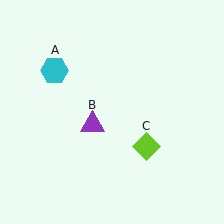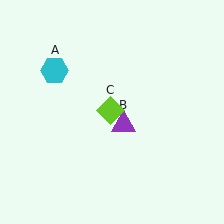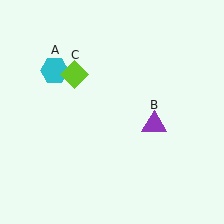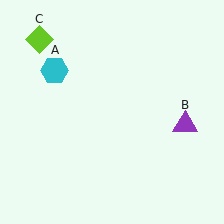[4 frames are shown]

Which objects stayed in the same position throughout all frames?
Cyan hexagon (object A) remained stationary.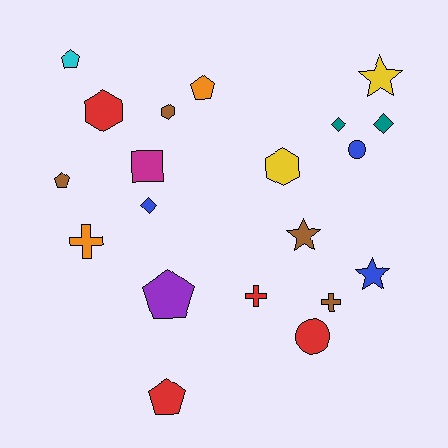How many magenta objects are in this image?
There is 1 magenta object.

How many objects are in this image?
There are 20 objects.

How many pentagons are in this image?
There are 5 pentagons.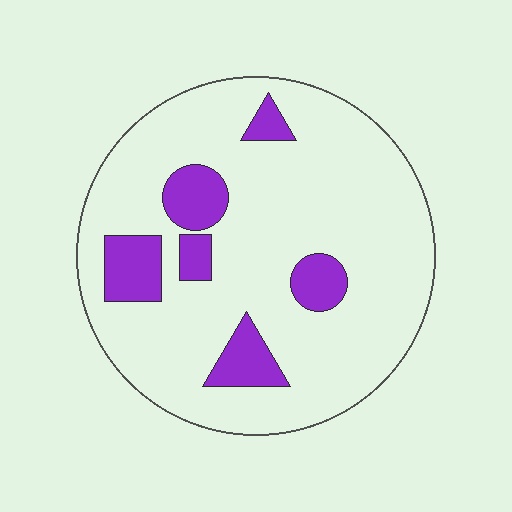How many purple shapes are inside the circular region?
6.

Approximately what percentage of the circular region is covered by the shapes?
Approximately 15%.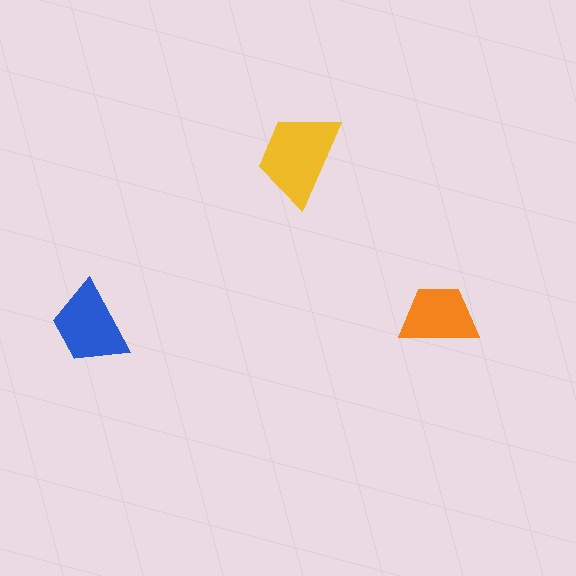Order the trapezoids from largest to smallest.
the yellow one, the blue one, the orange one.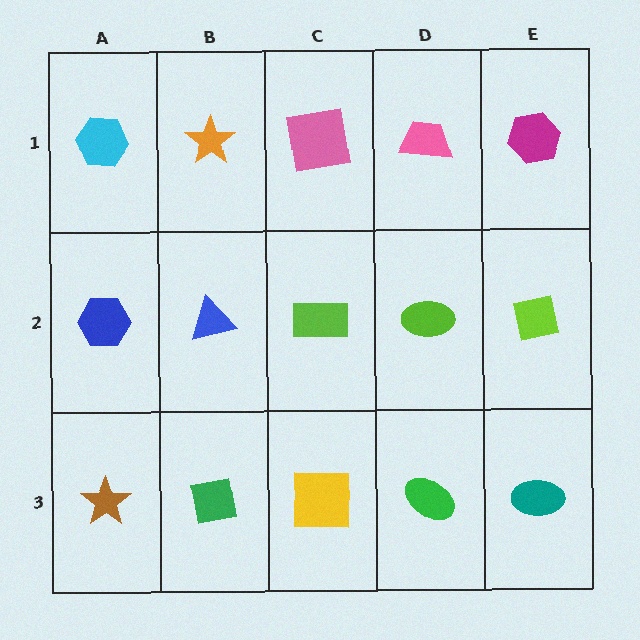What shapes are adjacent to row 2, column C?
A pink square (row 1, column C), a yellow square (row 3, column C), a blue triangle (row 2, column B), a lime ellipse (row 2, column D).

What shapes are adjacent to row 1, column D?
A lime ellipse (row 2, column D), a pink square (row 1, column C), a magenta hexagon (row 1, column E).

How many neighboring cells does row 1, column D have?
3.